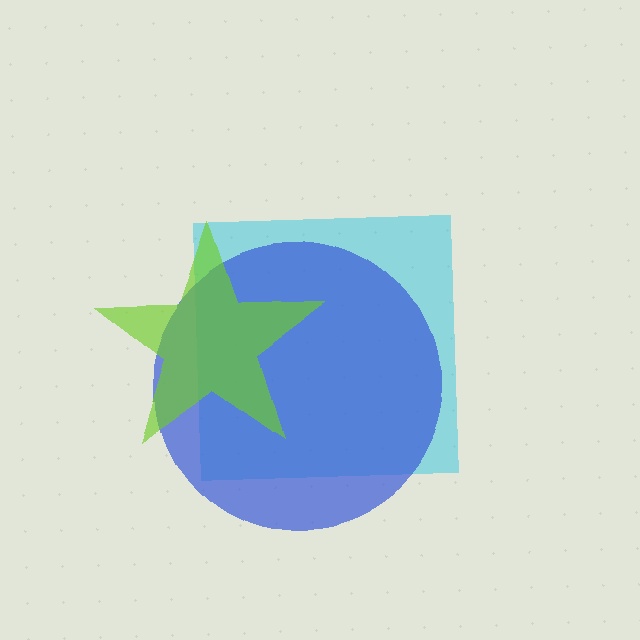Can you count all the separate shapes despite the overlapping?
Yes, there are 3 separate shapes.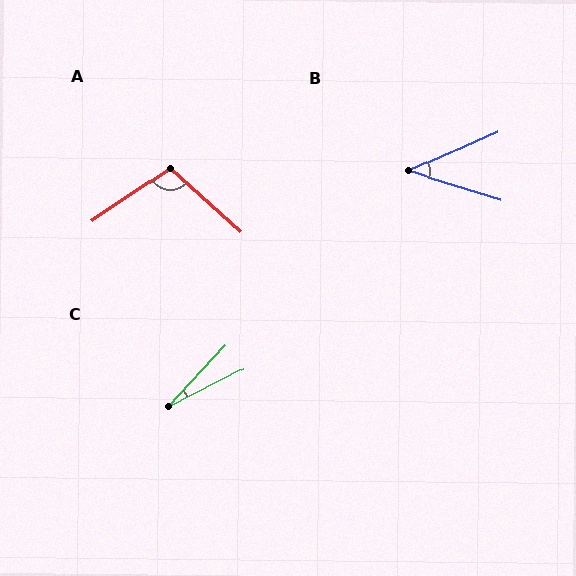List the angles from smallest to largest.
C (20°), B (42°), A (104°).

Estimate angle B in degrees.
Approximately 42 degrees.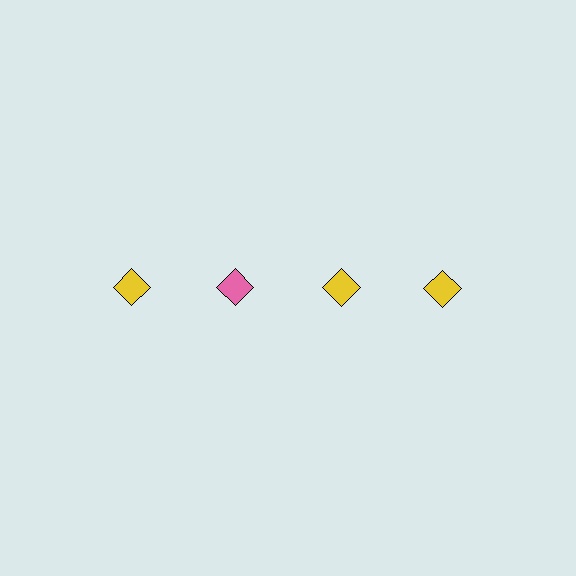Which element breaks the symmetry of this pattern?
The pink diamond in the top row, second from left column breaks the symmetry. All other shapes are yellow diamonds.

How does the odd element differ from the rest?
It has a different color: pink instead of yellow.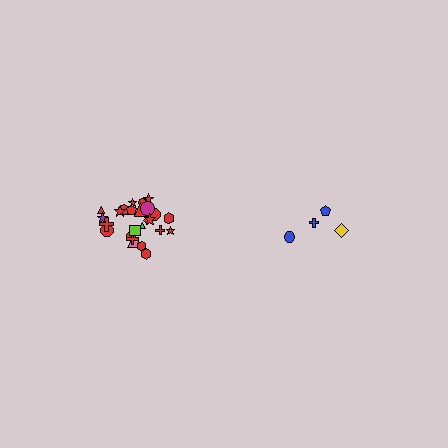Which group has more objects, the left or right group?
The left group.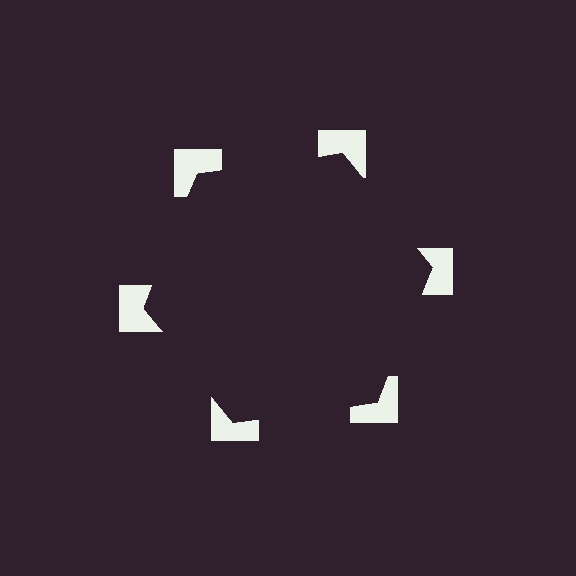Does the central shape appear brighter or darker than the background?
It typically appears slightly darker than the background, even though no actual brightness change is drawn.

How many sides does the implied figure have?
6 sides.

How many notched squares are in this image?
There are 6 — one at each vertex of the illusory hexagon.